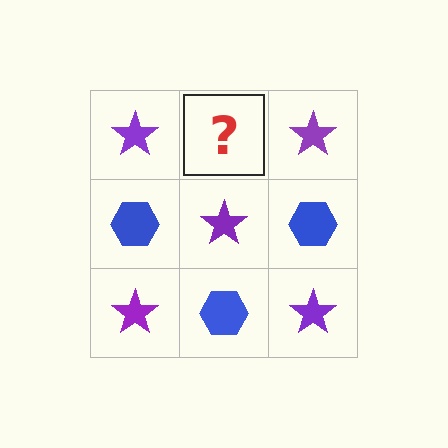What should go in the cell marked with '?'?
The missing cell should contain a blue hexagon.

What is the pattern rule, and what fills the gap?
The rule is that it alternates purple star and blue hexagon in a checkerboard pattern. The gap should be filled with a blue hexagon.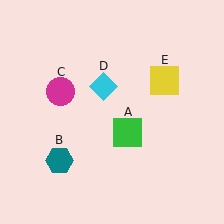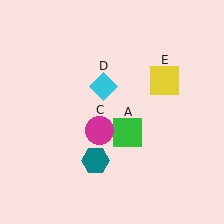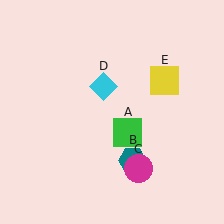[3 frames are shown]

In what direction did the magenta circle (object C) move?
The magenta circle (object C) moved down and to the right.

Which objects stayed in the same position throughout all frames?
Green square (object A) and cyan diamond (object D) and yellow square (object E) remained stationary.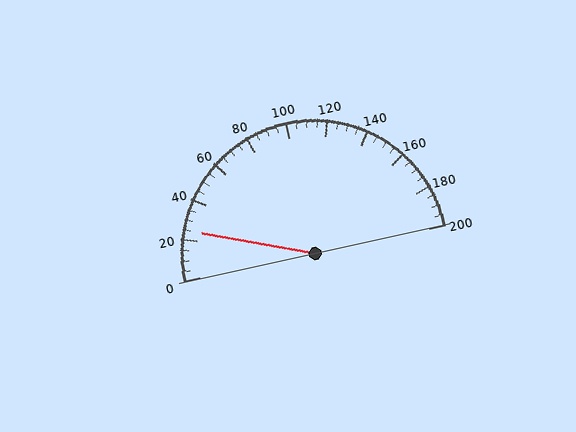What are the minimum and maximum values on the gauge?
The gauge ranges from 0 to 200.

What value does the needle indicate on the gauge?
The needle indicates approximately 25.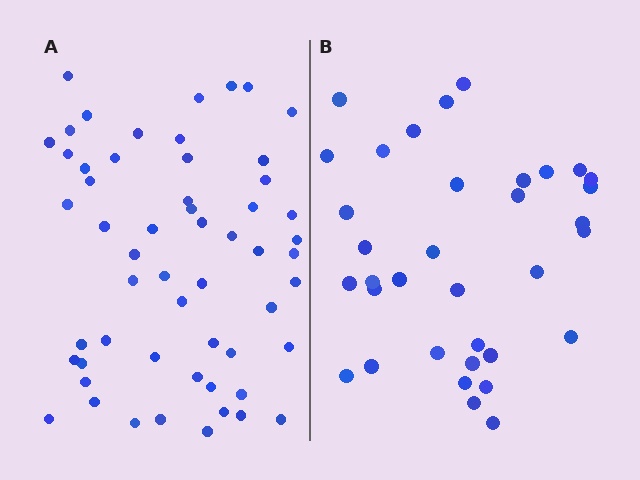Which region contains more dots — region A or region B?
Region A (the left region) has more dots.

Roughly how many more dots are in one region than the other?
Region A has approximately 20 more dots than region B.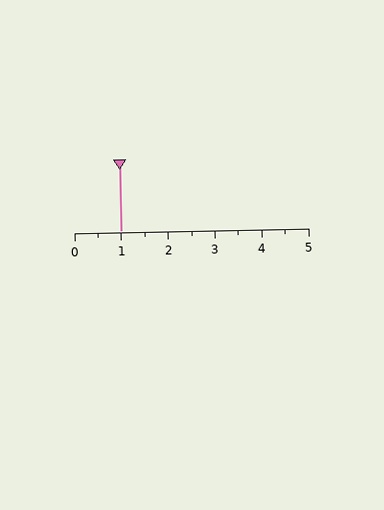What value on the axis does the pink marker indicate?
The marker indicates approximately 1.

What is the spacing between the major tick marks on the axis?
The major ticks are spaced 1 apart.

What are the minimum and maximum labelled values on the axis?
The axis runs from 0 to 5.